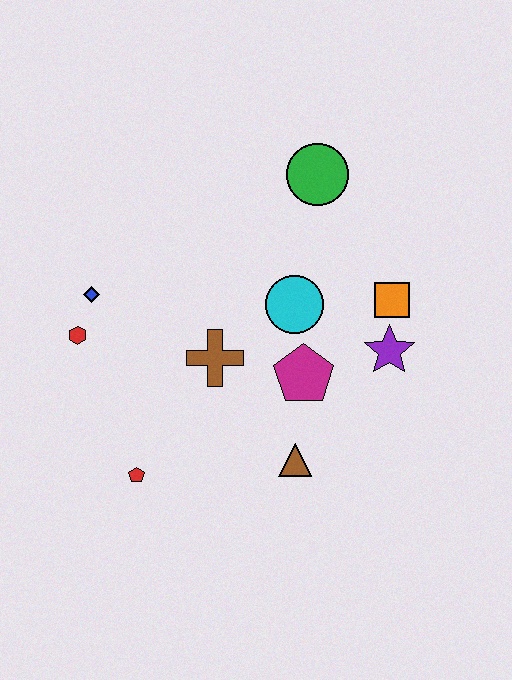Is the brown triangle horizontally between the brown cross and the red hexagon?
No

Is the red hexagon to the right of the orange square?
No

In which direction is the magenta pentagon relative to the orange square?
The magenta pentagon is to the left of the orange square.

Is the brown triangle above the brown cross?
No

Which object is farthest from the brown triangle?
The green circle is farthest from the brown triangle.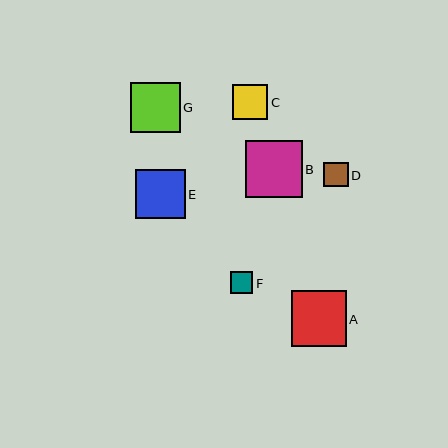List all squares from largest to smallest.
From largest to smallest: B, A, G, E, C, D, F.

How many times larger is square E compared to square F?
Square E is approximately 2.2 times the size of square F.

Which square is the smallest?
Square F is the smallest with a size of approximately 22 pixels.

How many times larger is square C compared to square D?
Square C is approximately 1.4 times the size of square D.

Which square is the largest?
Square B is the largest with a size of approximately 57 pixels.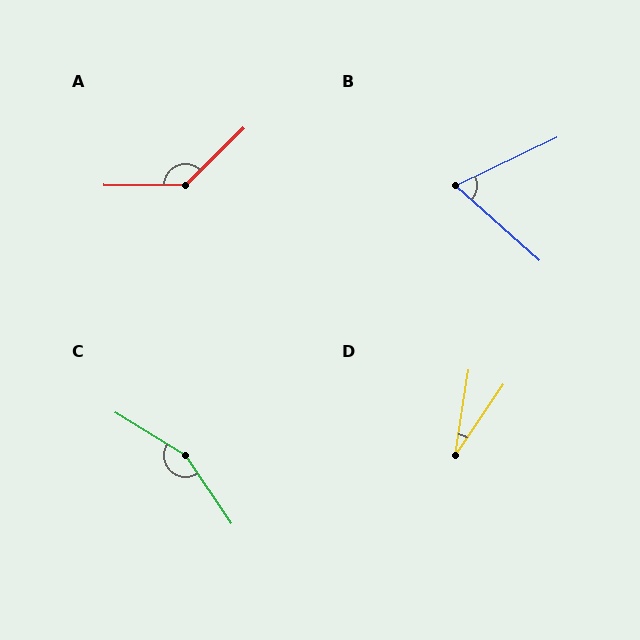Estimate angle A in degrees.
Approximately 135 degrees.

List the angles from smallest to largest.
D (25°), B (67°), A (135°), C (156°).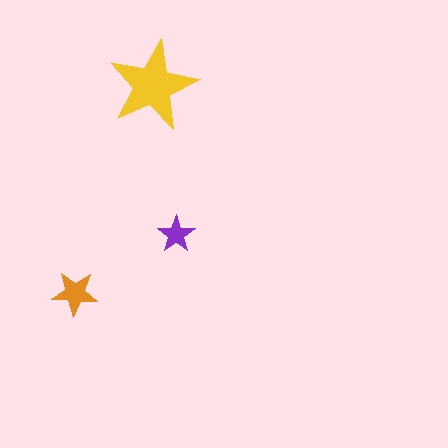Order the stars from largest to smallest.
the yellow one, the orange one, the purple one.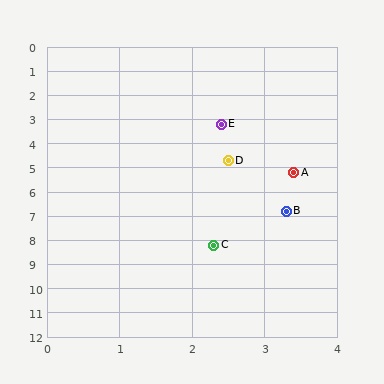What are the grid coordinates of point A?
Point A is at approximately (3.4, 5.2).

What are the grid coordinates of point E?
Point E is at approximately (2.4, 3.2).